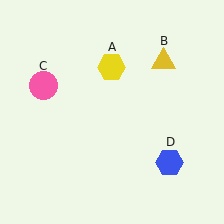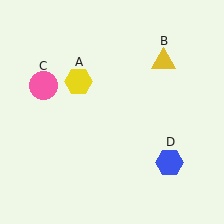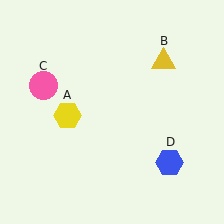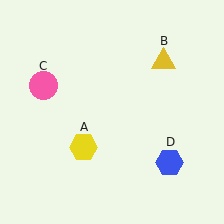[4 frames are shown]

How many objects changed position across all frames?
1 object changed position: yellow hexagon (object A).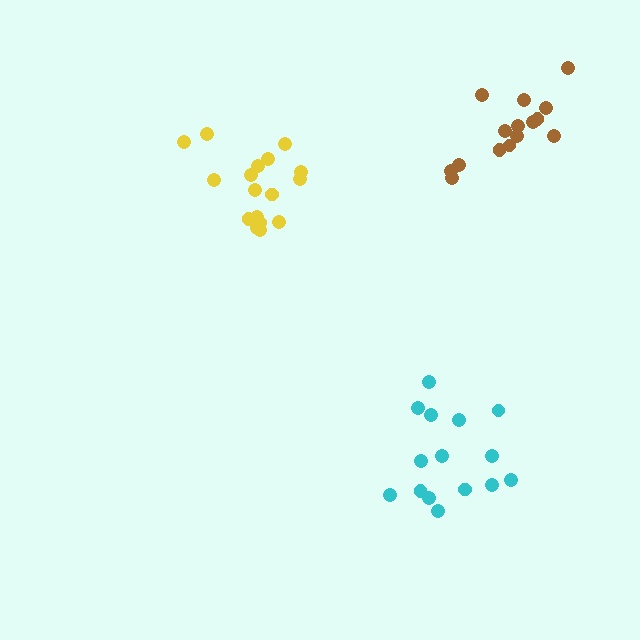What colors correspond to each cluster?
The clusters are colored: yellow, cyan, brown.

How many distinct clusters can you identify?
There are 3 distinct clusters.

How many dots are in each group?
Group 1: 17 dots, Group 2: 15 dots, Group 3: 15 dots (47 total).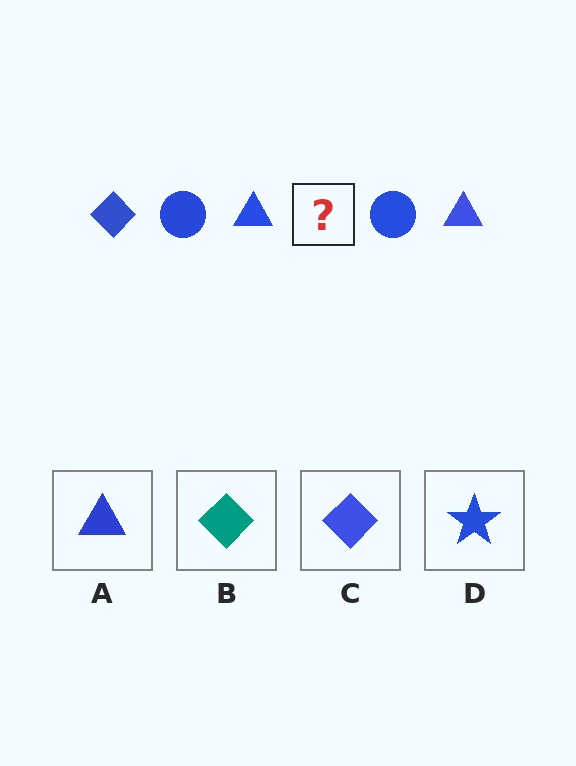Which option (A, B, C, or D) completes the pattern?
C.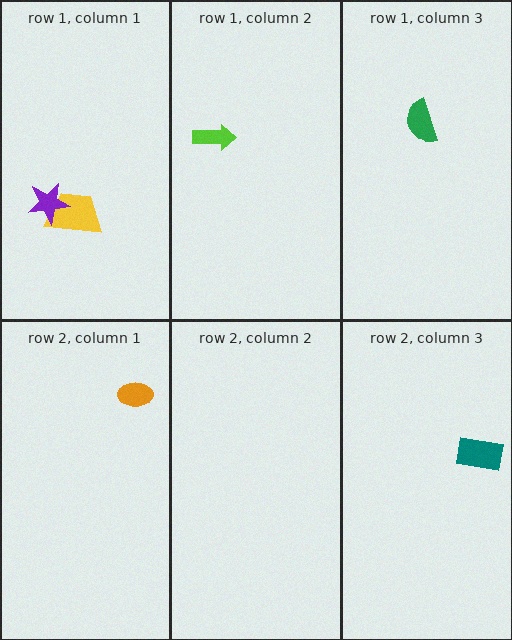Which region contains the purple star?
The row 1, column 1 region.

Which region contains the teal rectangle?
The row 2, column 3 region.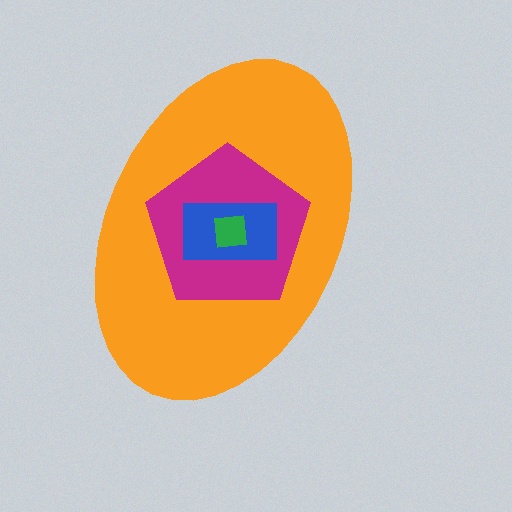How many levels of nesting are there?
4.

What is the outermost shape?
The orange ellipse.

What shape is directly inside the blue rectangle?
The green square.